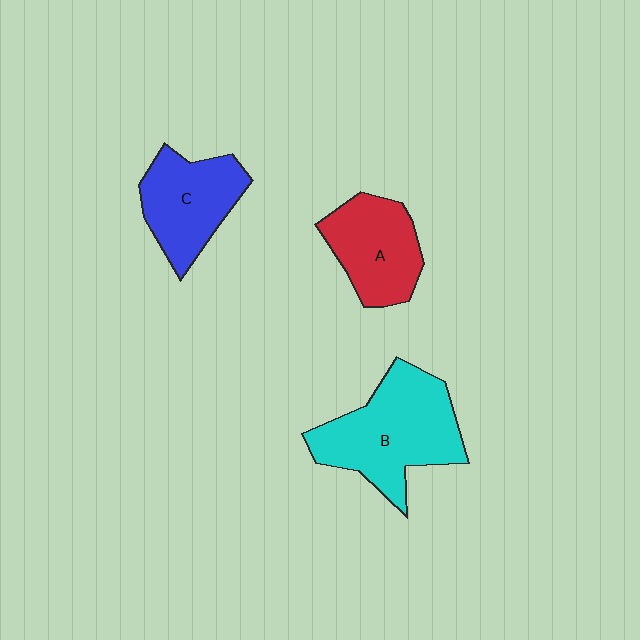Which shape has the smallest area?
Shape A (red).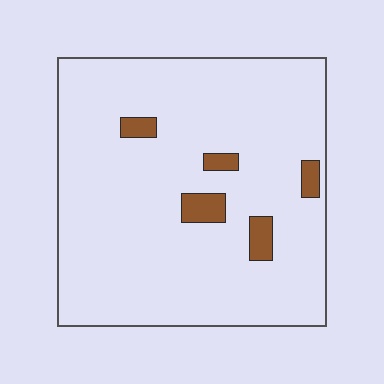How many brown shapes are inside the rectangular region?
5.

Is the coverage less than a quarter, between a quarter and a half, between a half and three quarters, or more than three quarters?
Less than a quarter.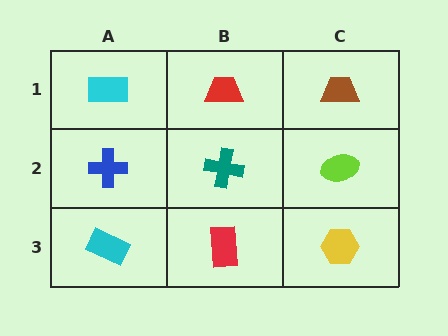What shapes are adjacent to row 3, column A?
A blue cross (row 2, column A), a red rectangle (row 3, column B).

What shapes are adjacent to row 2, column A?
A cyan rectangle (row 1, column A), a cyan rectangle (row 3, column A), a teal cross (row 2, column B).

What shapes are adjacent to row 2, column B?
A red trapezoid (row 1, column B), a red rectangle (row 3, column B), a blue cross (row 2, column A), a lime ellipse (row 2, column C).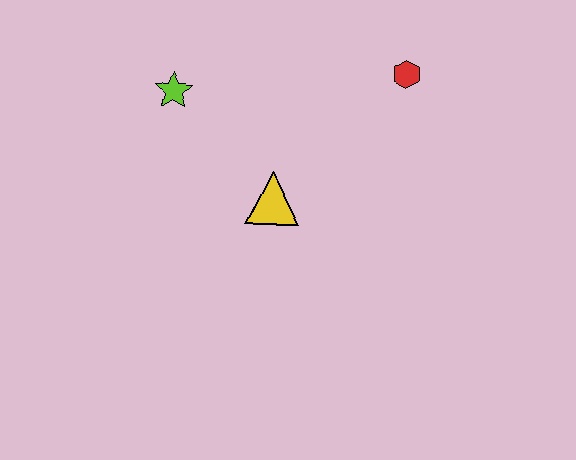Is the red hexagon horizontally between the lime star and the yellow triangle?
No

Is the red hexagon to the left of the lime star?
No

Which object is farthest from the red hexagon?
The lime star is farthest from the red hexagon.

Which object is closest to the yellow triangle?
The lime star is closest to the yellow triangle.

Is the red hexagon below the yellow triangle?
No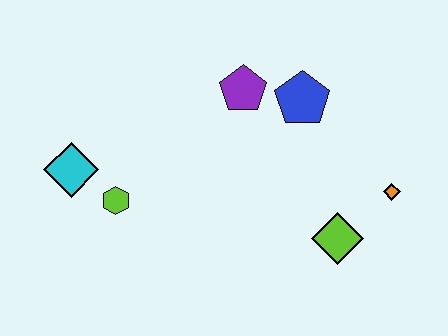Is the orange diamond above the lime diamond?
Yes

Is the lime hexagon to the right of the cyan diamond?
Yes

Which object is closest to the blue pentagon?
The purple pentagon is closest to the blue pentagon.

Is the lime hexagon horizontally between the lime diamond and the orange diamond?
No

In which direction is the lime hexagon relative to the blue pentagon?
The lime hexagon is to the left of the blue pentagon.